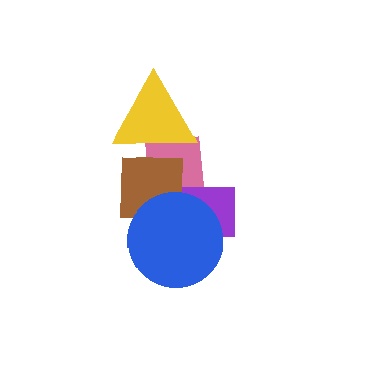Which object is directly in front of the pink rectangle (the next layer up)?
The yellow triangle is directly in front of the pink rectangle.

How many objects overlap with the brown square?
4 objects overlap with the brown square.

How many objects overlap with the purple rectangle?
3 objects overlap with the purple rectangle.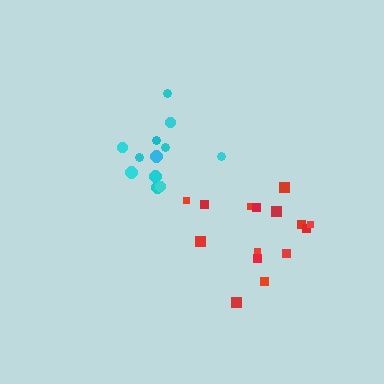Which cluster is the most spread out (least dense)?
Cyan.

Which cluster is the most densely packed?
Red.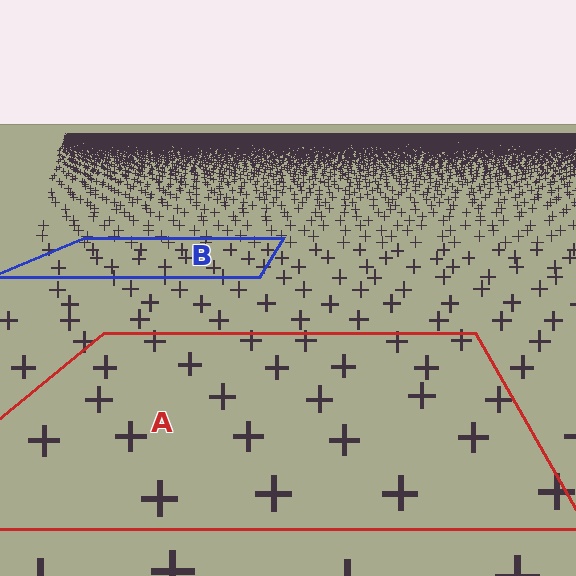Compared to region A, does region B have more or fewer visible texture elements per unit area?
Region B has more texture elements per unit area — they are packed more densely because it is farther away.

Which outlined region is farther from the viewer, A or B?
Region B is farther from the viewer — the texture elements inside it appear smaller and more densely packed.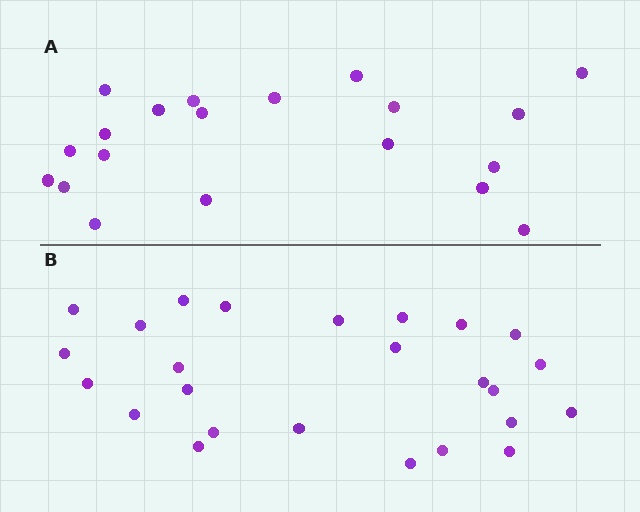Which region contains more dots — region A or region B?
Region B (the bottom region) has more dots.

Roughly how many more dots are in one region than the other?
Region B has about 5 more dots than region A.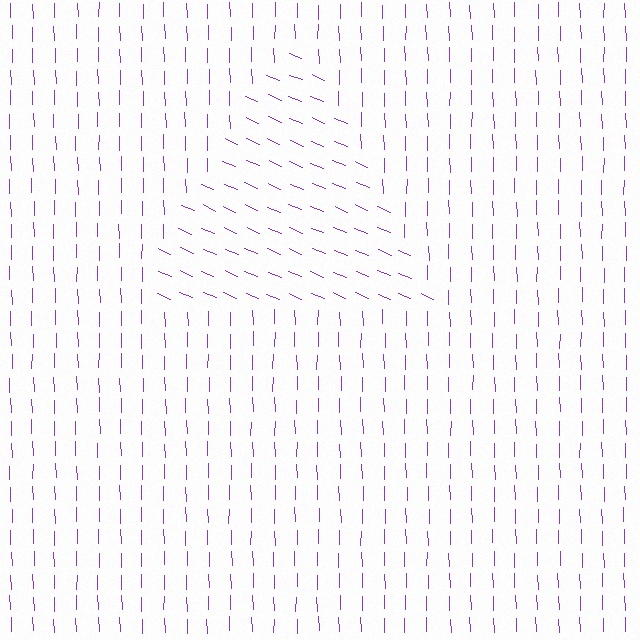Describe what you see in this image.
The image is filled with small purple line segments. A triangle region in the image has lines oriented differently from the surrounding lines, creating a visible texture boundary.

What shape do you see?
I see a triangle.